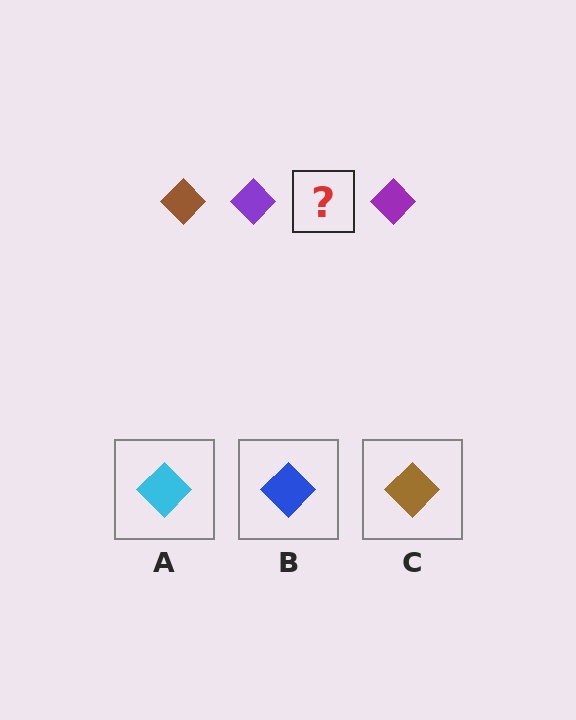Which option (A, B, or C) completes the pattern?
C.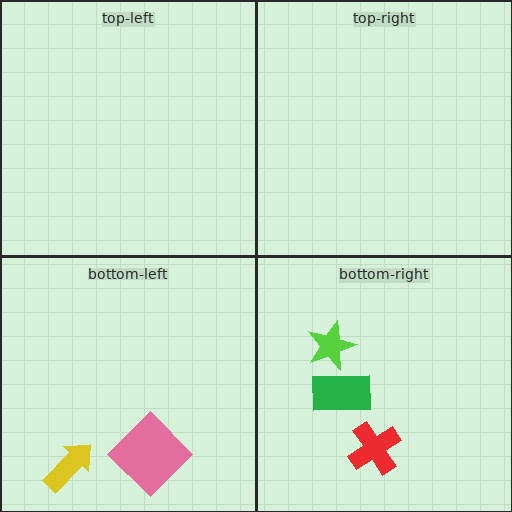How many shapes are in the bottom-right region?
3.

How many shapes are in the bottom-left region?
2.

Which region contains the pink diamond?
The bottom-left region.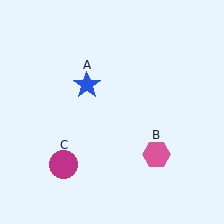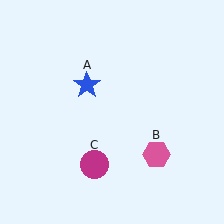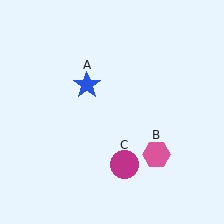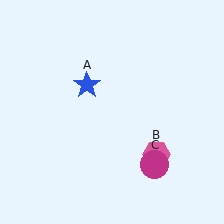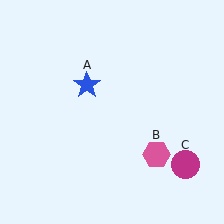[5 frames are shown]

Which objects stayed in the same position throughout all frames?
Blue star (object A) and pink hexagon (object B) remained stationary.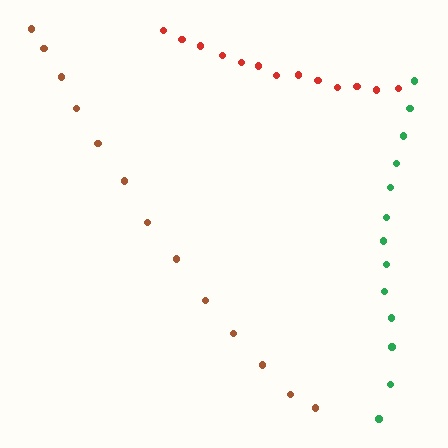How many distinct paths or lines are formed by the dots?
There are 3 distinct paths.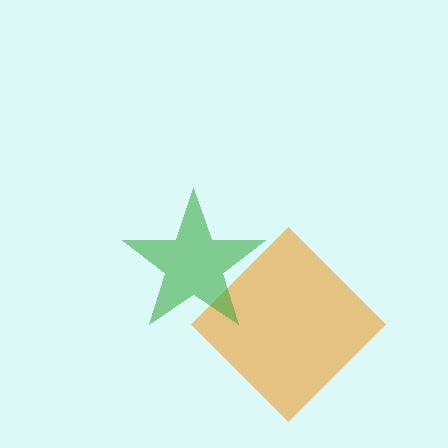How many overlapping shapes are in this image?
There are 2 overlapping shapes in the image.